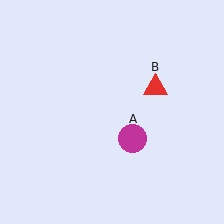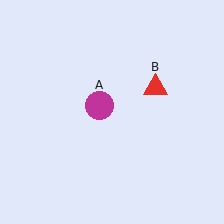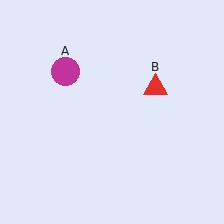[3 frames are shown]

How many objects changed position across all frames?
1 object changed position: magenta circle (object A).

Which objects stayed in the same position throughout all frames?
Red triangle (object B) remained stationary.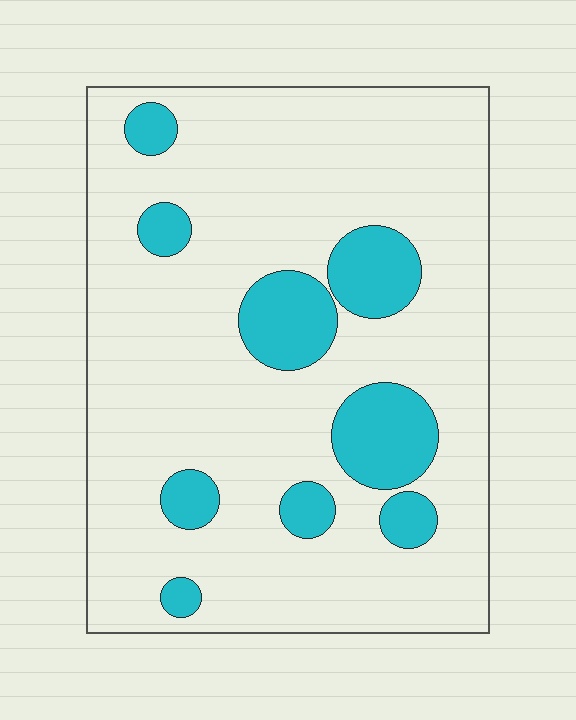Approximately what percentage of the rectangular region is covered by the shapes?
Approximately 15%.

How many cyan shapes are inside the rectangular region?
9.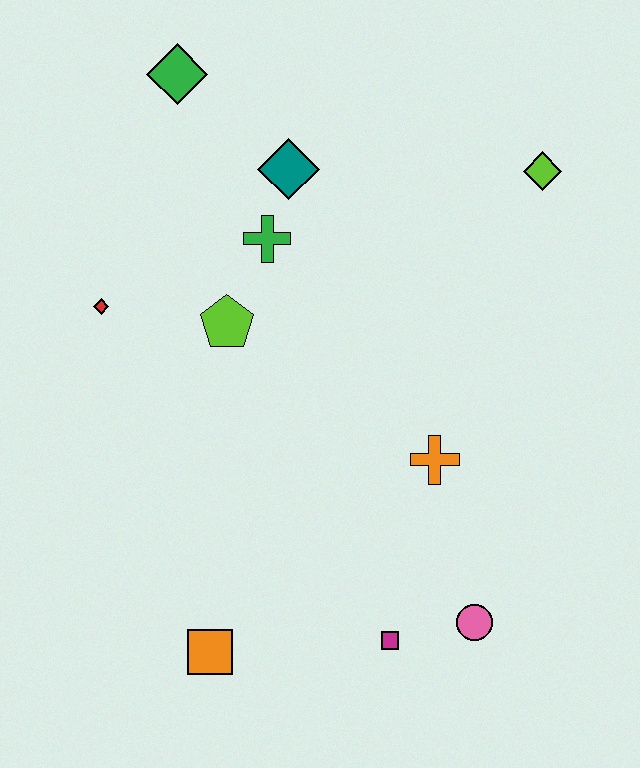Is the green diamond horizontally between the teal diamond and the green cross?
No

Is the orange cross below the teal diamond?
Yes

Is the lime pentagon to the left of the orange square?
No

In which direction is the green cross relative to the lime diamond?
The green cross is to the left of the lime diamond.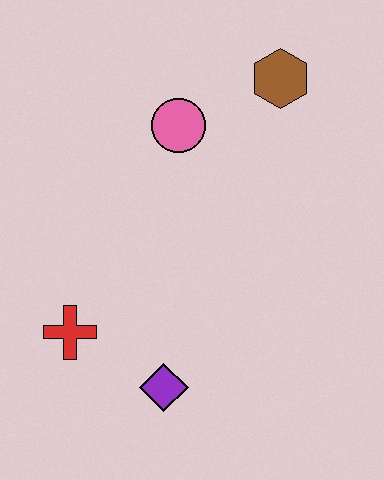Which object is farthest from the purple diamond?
The brown hexagon is farthest from the purple diamond.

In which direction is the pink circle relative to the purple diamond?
The pink circle is above the purple diamond.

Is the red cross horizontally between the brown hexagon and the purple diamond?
No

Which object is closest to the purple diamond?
The red cross is closest to the purple diamond.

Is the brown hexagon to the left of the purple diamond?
No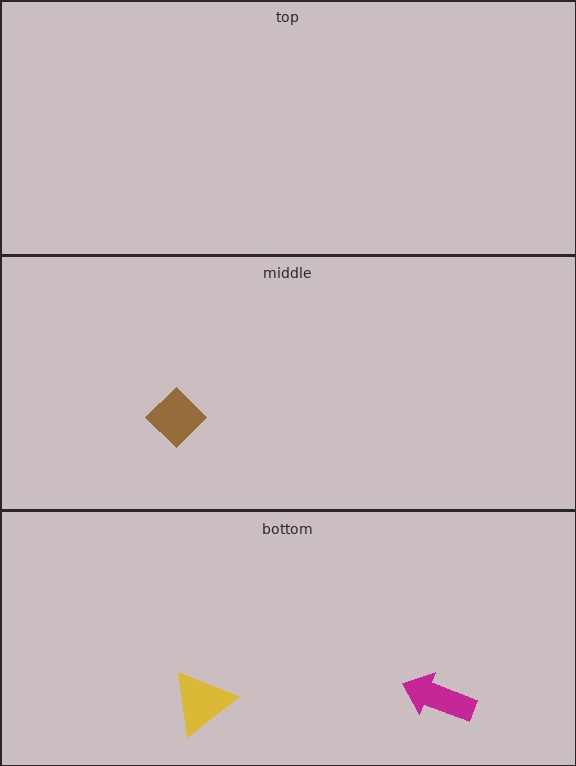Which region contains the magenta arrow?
The bottom region.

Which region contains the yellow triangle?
The bottom region.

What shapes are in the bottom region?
The magenta arrow, the yellow triangle.